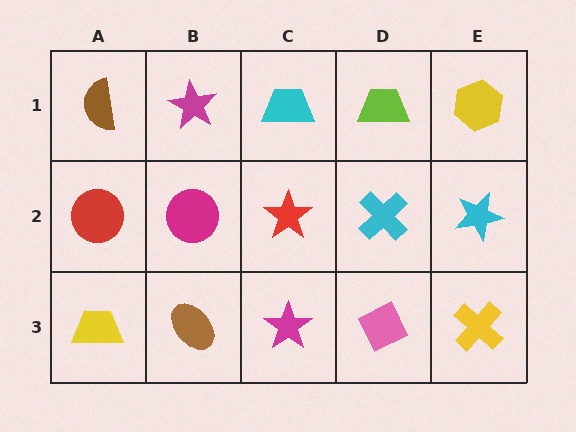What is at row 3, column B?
A brown ellipse.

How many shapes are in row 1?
5 shapes.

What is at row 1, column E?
A yellow hexagon.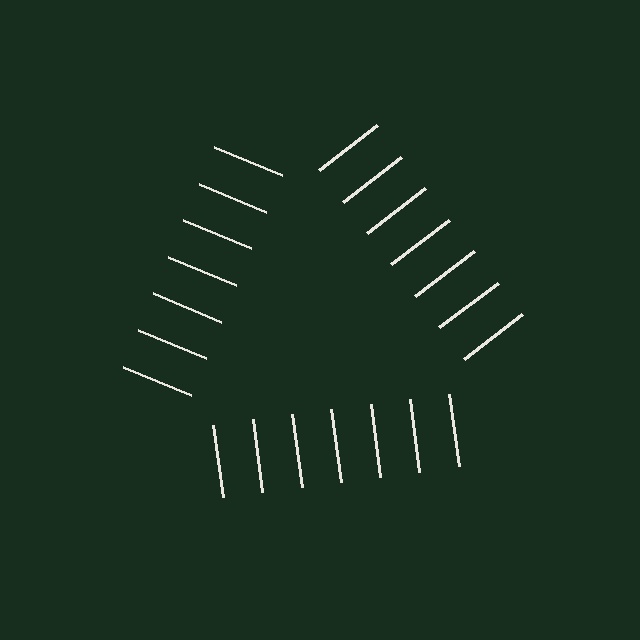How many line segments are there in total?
21 — 7 along each of the 3 edges.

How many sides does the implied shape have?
3 sides — the line-ends trace a triangle.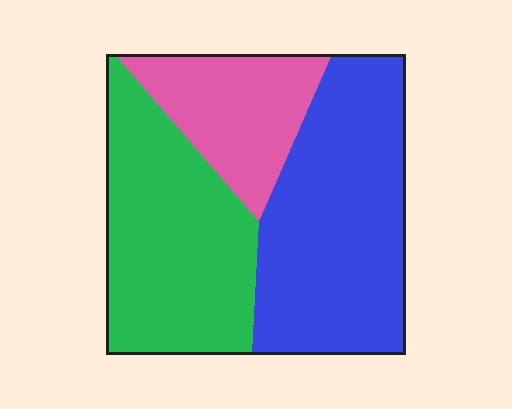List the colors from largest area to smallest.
From largest to smallest: blue, green, pink.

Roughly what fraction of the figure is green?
Green covers roughly 35% of the figure.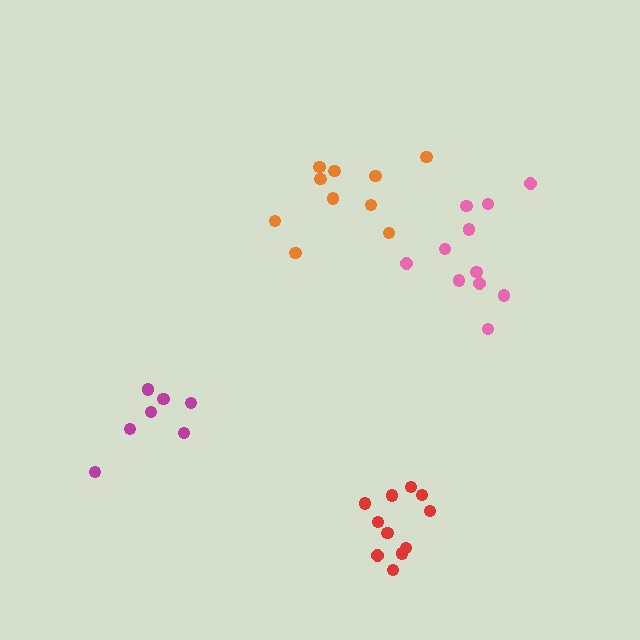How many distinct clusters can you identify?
There are 4 distinct clusters.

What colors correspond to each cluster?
The clusters are colored: pink, magenta, red, orange.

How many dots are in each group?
Group 1: 11 dots, Group 2: 7 dots, Group 3: 11 dots, Group 4: 10 dots (39 total).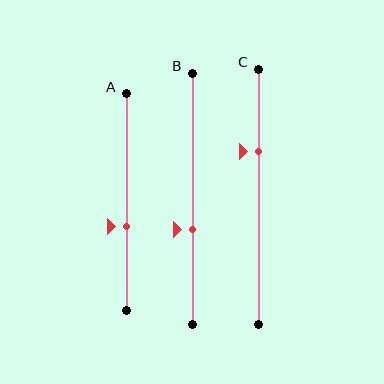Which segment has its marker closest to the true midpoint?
Segment A has its marker closest to the true midpoint.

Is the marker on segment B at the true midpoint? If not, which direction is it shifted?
No, the marker on segment B is shifted downward by about 12% of the segment length.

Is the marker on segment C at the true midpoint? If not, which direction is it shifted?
No, the marker on segment C is shifted upward by about 18% of the segment length.